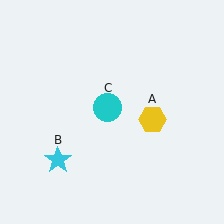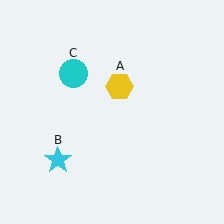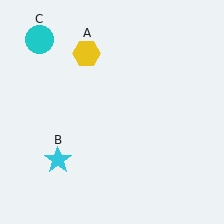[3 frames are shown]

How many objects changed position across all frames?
2 objects changed position: yellow hexagon (object A), cyan circle (object C).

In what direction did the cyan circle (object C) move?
The cyan circle (object C) moved up and to the left.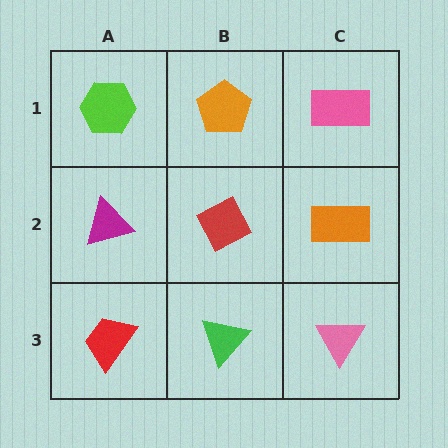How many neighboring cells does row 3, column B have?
3.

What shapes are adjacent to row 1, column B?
A red diamond (row 2, column B), a lime hexagon (row 1, column A), a pink rectangle (row 1, column C).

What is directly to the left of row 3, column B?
A red trapezoid.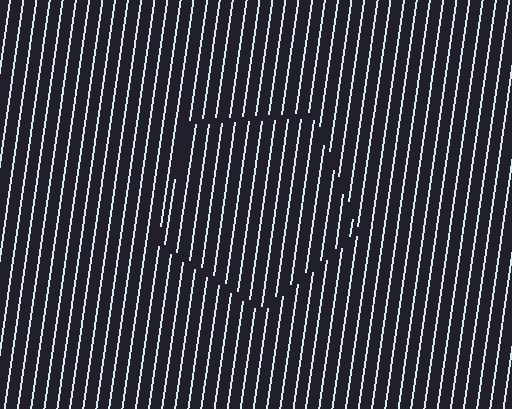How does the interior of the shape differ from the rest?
The interior of the shape contains the same grating, shifted by half a period — the contour is defined by the phase discontinuity where line-ends from the inner and outer gratings abut.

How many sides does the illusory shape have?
5 sides — the line-ends trace a pentagon.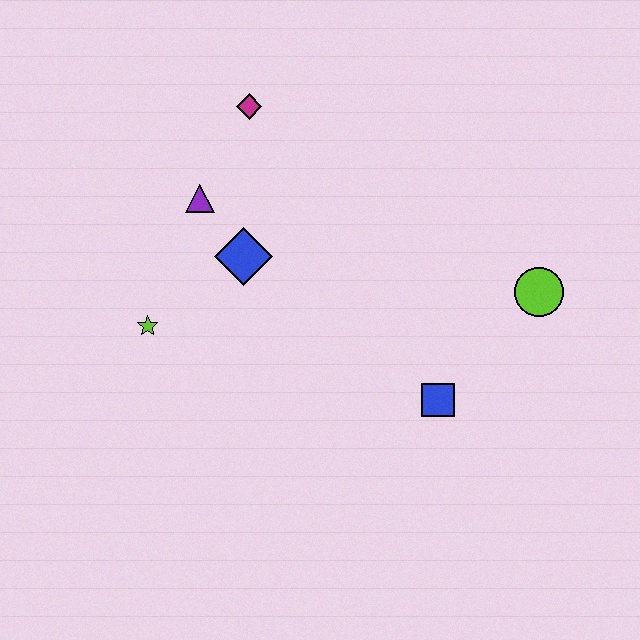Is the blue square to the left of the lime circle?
Yes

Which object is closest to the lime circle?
The blue square is closest to the lime circle.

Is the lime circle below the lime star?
No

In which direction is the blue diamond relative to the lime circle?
The blue diamond is to the left of the lime circle.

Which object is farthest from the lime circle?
The lime star is farthest from the lime circle.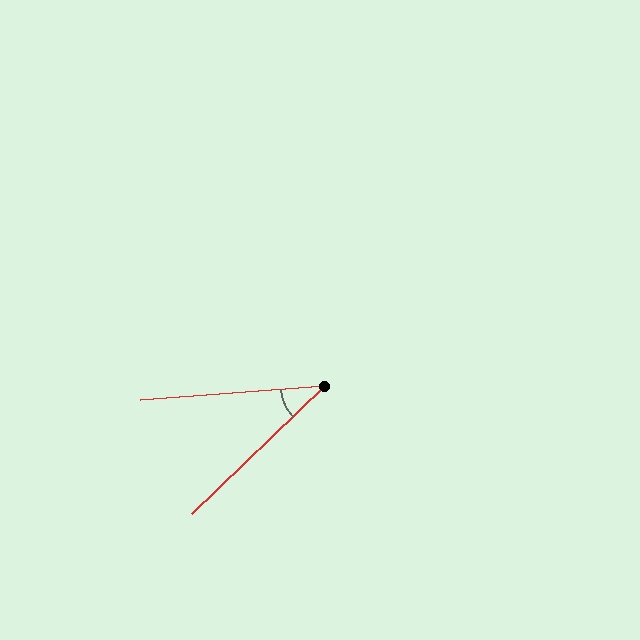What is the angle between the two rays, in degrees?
Approximately 40 degrees.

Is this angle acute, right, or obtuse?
It is acute.